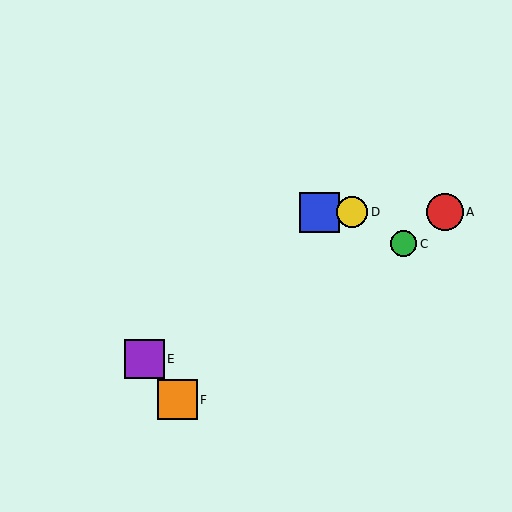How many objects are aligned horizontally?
3 objects (A, B, D) are aligned horizontally.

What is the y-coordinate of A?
Object A is at y≈212.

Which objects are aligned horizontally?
Objects A, B, D are aligned horizontally.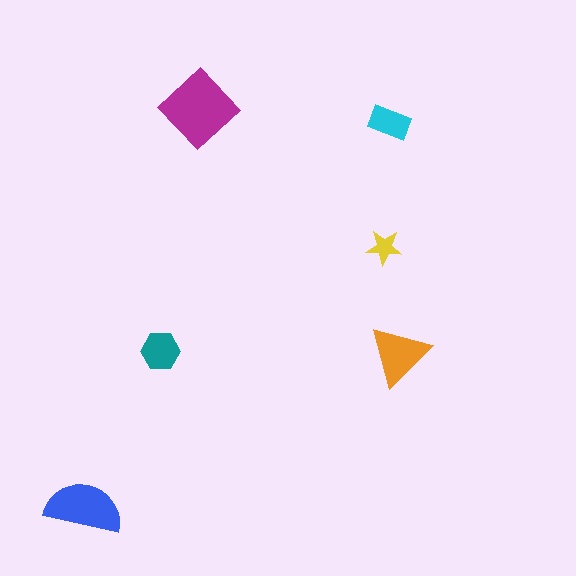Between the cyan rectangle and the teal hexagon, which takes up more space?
The teal hexagon.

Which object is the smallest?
The yellow star.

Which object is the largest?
The magenta diamond.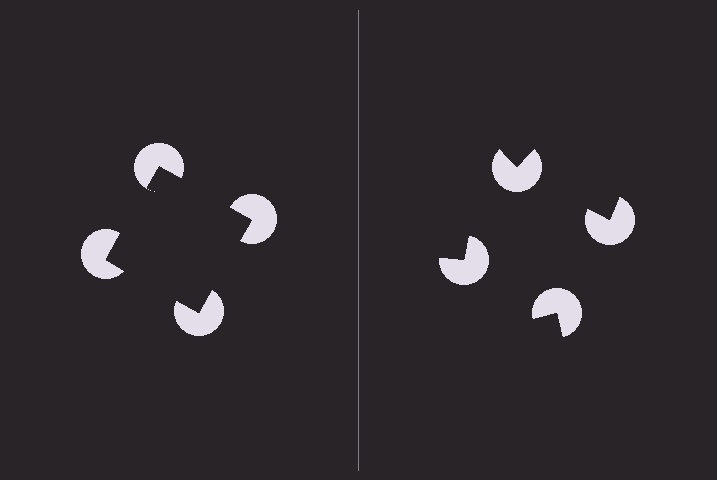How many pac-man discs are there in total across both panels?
8 — 4 on each side.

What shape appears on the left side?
An illusory square.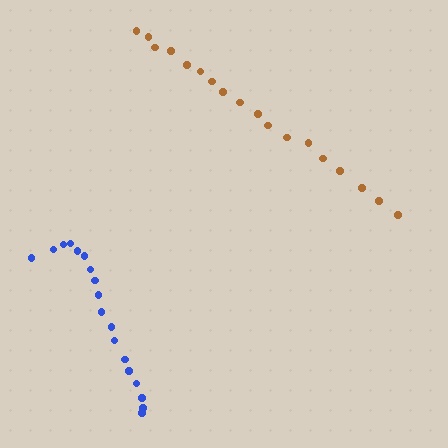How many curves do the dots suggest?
There are 2 distinct paths.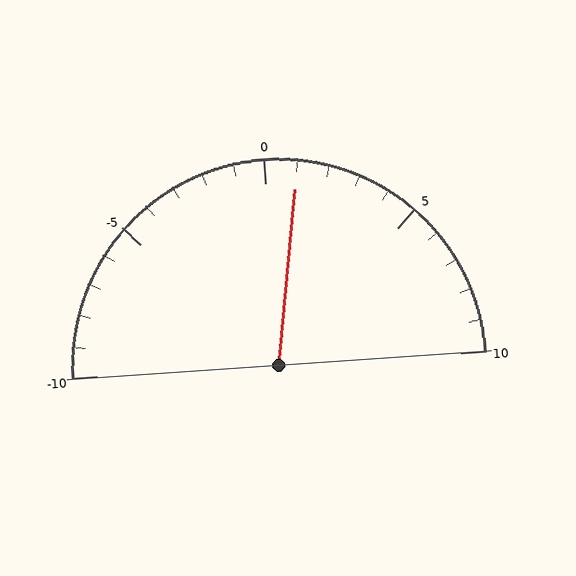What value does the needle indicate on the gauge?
The needle indicates approximately 1.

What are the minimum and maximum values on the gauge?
The gauge ranges from -10 to 10.